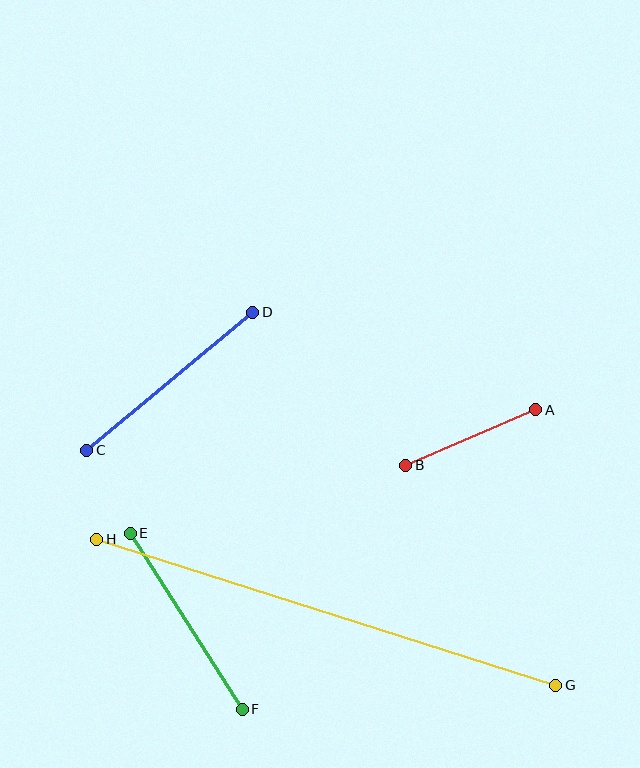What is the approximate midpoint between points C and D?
The midpoint is at approximately (170, 381) pixels.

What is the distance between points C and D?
The distance is approximately 216 pixels.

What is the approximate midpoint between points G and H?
The midpoint is at approximately (326, 612) pixels.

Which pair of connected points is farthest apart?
Points G and H are farthest apart.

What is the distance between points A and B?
The distance is approximately 141 pixels.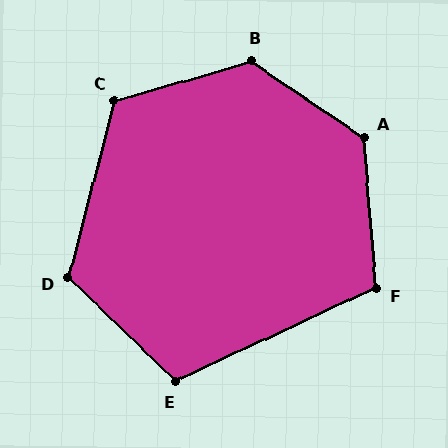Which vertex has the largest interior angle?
B, at approximately 130 degrees.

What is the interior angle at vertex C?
Approximately 121 degrees (obtuse).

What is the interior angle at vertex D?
Approximately 119 degrees (obtuse).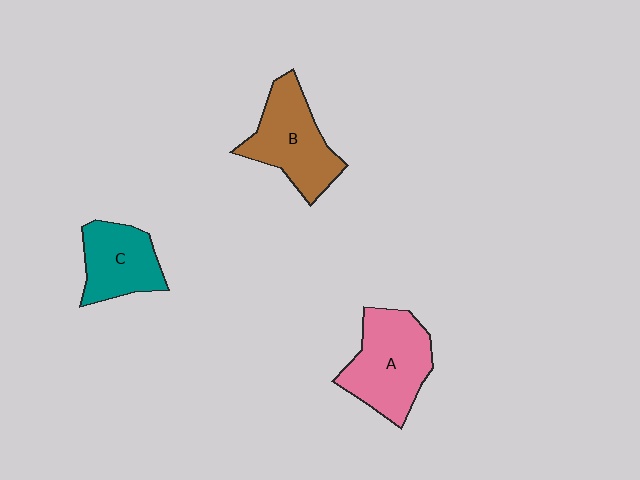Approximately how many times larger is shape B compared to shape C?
Approximately 1.3 times.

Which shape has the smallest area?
Shape C (teal).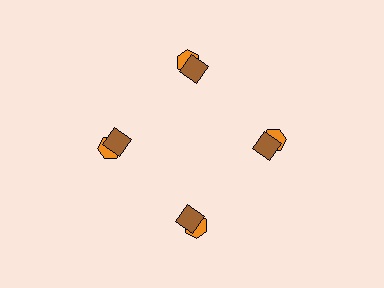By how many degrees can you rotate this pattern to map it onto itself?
The pattern maps onto itself every 90 degrees of rotation.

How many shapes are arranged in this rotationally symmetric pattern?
There are 8 shapes, arranged in 4 groups of 2.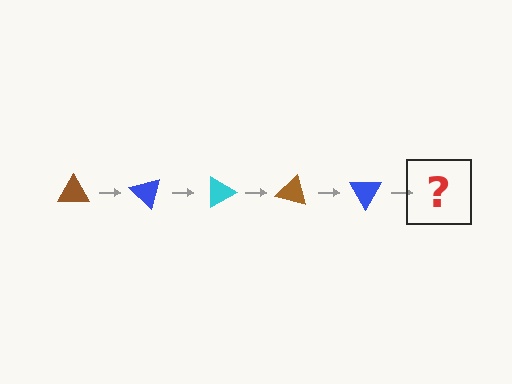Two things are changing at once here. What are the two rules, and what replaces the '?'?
The two rules are that it rotates 45 degrees each step and the color cycles through brown, blue, and cyan. The '?' should be a cyan triangle, rotated 225 degrees from the start.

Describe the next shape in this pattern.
It should be a cyan triangle, rotated 225 degrees from the start.